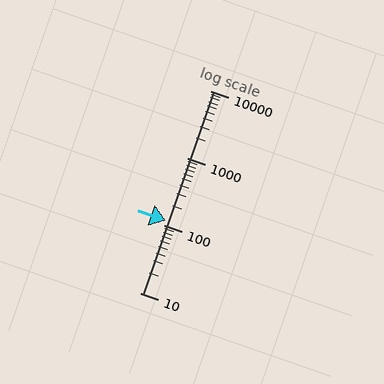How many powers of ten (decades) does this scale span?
The scale spans 3 decades, from 10 to 10000.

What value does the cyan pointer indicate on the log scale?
The pointer indicates approximately 120.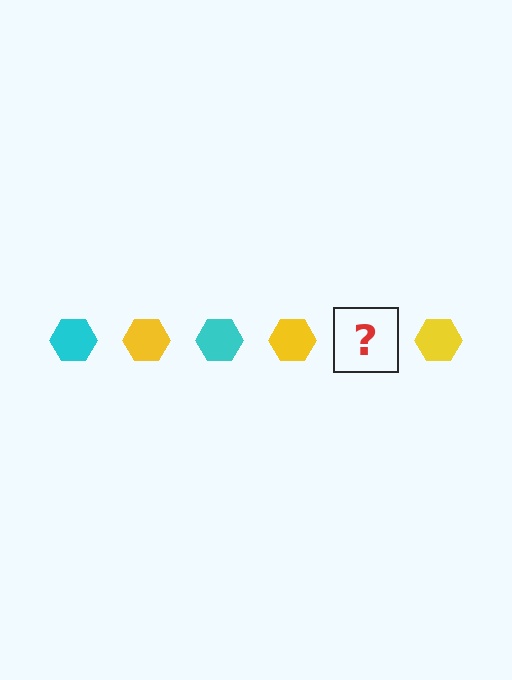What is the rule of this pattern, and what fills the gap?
The rule is that the pattern cycles through cyan, yellow hexagons. The gap should be filled with a cyan hexagon.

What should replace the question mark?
The question mark should be replaced with a cyan hexagon.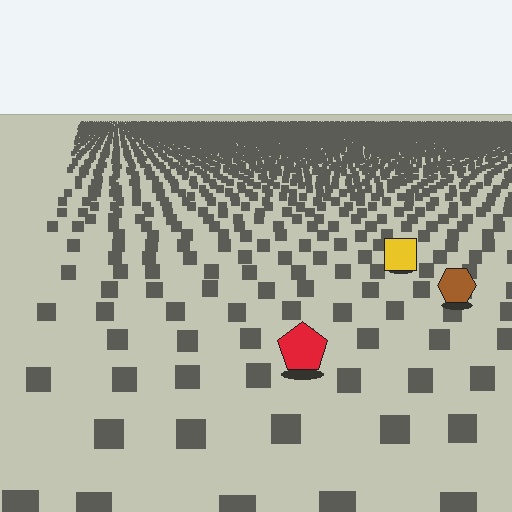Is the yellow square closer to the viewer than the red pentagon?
No. The red pentagon is closer — you can tell from the texture gradient: the ground texture is coarser near it.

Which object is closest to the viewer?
The red pentagon is closest. The texture marks near it are larger and more spread out.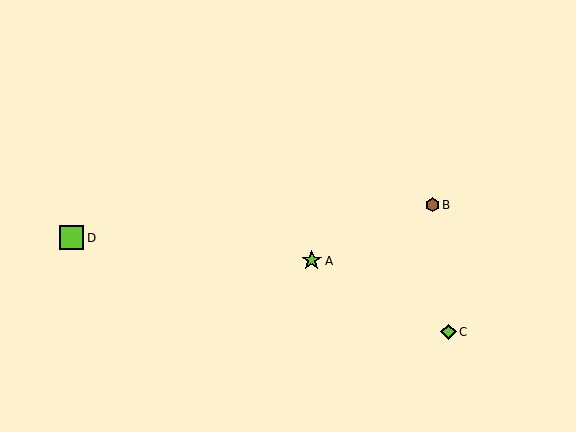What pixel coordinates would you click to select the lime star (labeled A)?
Click at (312, 261) to select the lime star A.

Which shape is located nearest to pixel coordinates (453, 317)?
The lime diamond (labeled C) at (449, 332) is nearest to that location.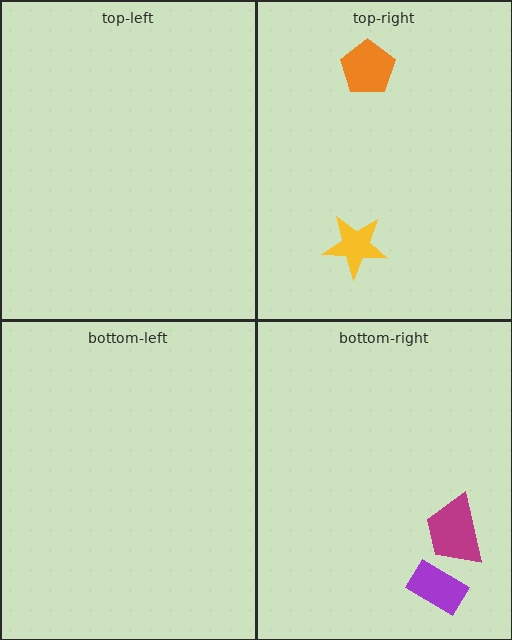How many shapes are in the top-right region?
2.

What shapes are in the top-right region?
The yellow star, the orange pentagon.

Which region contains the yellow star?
The top-right region.